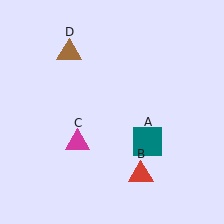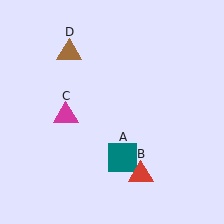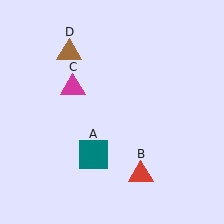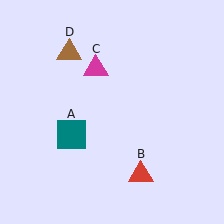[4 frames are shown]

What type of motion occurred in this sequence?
The teal square (object A), magenta triangle (object C) rotated clockwise around the center of the scene.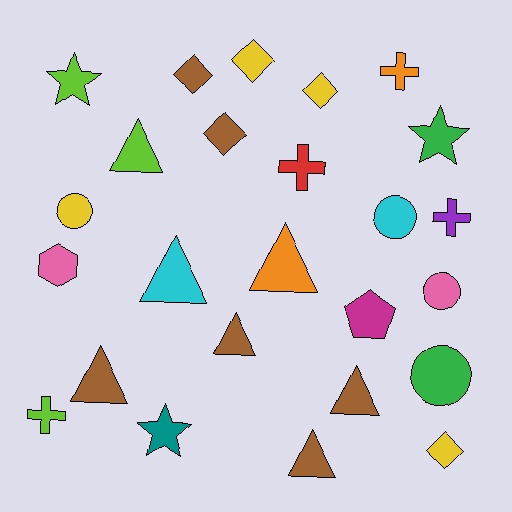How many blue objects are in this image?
There are no blue objects.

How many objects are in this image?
There are 25 objects.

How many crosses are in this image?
There are 4 crosses.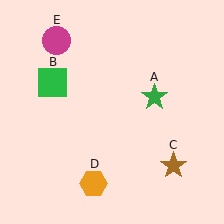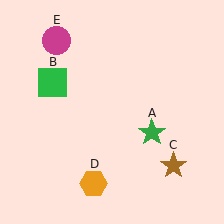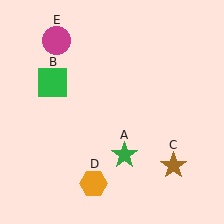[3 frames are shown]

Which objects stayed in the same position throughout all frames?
Green square (object B) and brown star (object C) and orange hexagon (object D) and magenta circle (object E) remained stationary.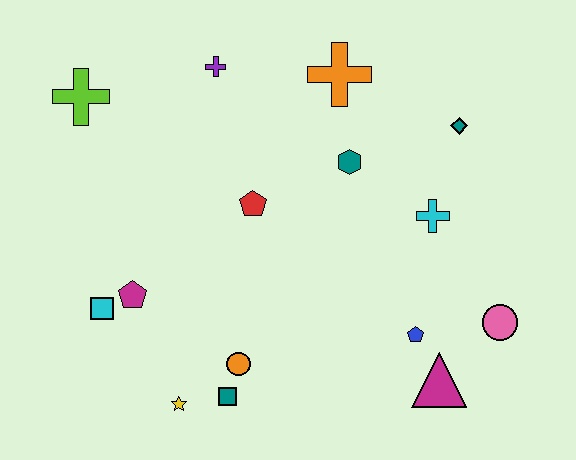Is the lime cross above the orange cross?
No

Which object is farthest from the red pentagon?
The pink circle is farthest from the red pentagon.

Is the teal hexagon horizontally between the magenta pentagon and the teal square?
No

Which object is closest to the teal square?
The orange circle is closest to the teal square.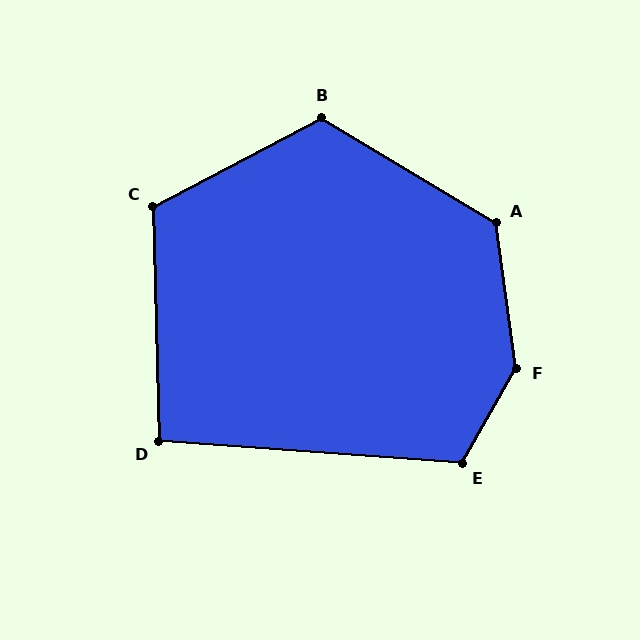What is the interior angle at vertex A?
Approximately 128 degrees (obtuse).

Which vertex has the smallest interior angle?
D, at approximately 96 degrees.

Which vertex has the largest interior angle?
F, at approximately 143 degrees.